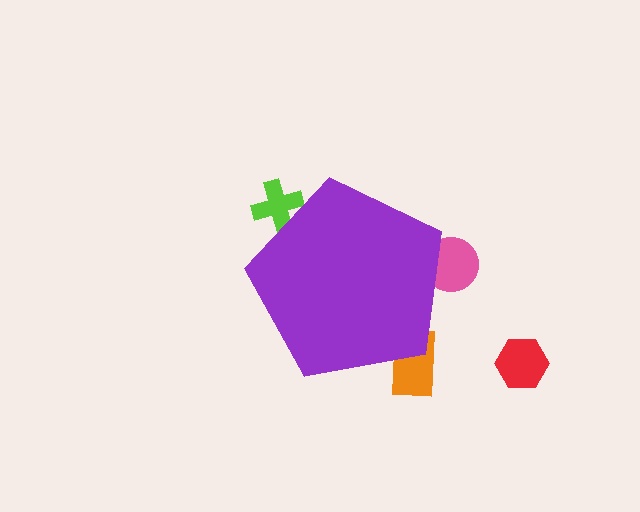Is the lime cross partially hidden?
Yes, the lime cross is partially hidden behind the purple pentagon.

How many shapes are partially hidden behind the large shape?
3 shapes are partially hidden.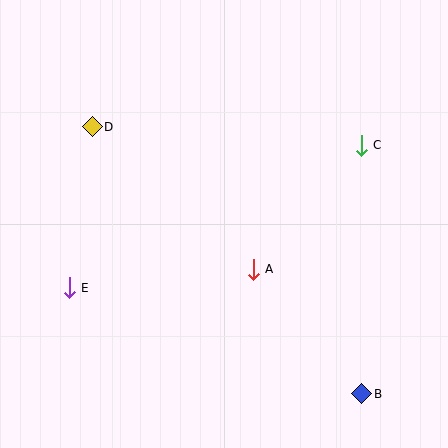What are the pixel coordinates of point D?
Point D is at (92, 127).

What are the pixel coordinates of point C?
Point C is at (361, 145).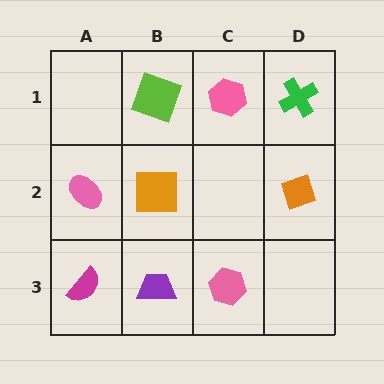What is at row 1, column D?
A green cross.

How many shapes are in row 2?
3 shapes.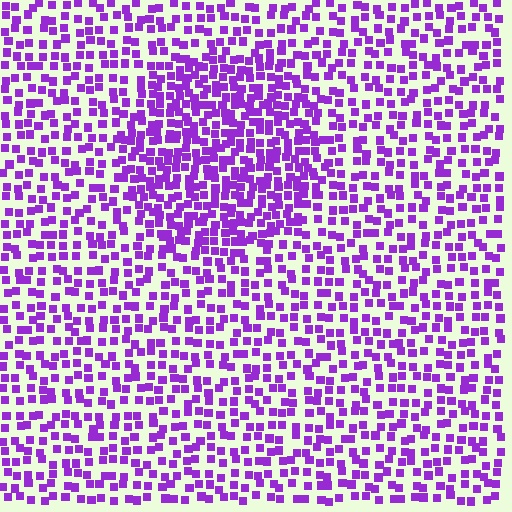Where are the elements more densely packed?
The elements are more densely packed inside the circle boundary.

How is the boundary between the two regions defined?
The boundary is defined by a change in element density (approximately 1.7x ratio). All elements are the same color, size, and shape.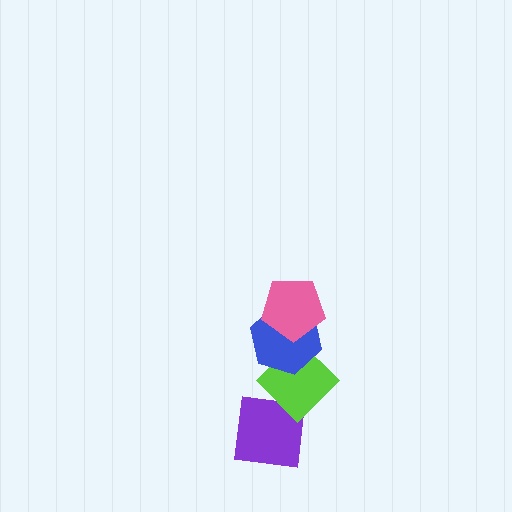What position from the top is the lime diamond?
The lime diamond is 3rd from the top.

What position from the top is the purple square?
The purple square is 4th from the top.